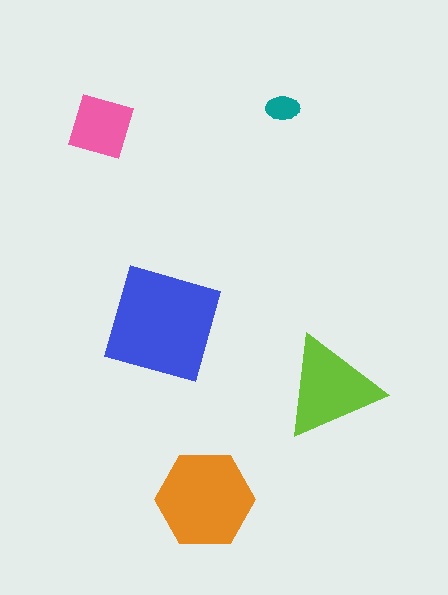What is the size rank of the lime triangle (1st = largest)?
3rd.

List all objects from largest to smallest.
The blue square, the orange hexagon, the lime triangle, the pink diamond, the teal ellipse.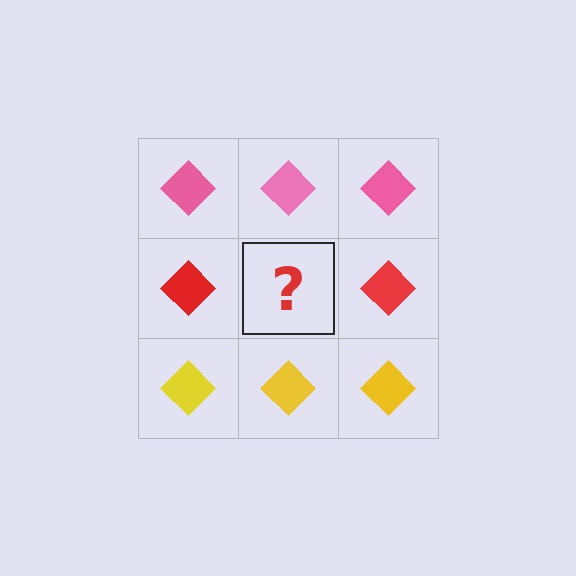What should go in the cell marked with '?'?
The missing cell should contain a red diamond.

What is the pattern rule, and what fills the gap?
The rule is that each row has a consistent color. The gap should be filled with a red diamond.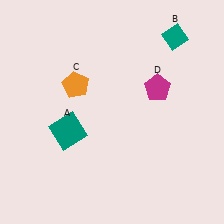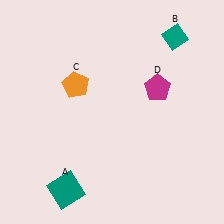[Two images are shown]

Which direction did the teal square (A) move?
The teal square (A) moved down.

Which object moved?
The teal square (A) moved down.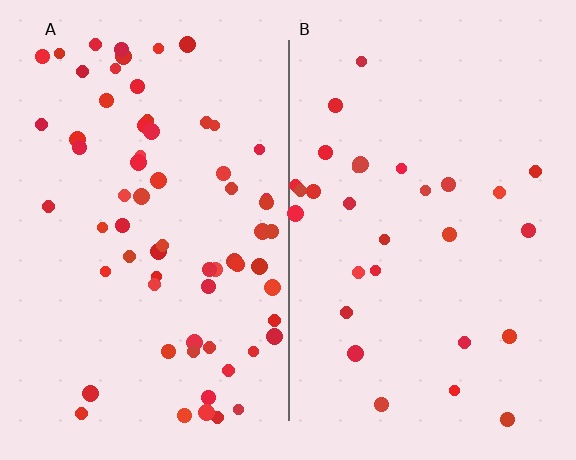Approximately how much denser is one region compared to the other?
Approximately 2.3× — region A over region B.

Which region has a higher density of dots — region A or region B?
A (the left).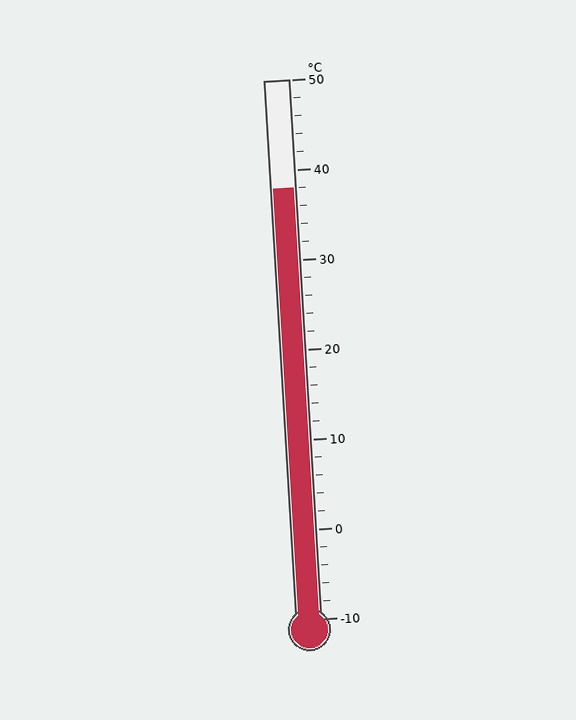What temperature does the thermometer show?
The thermometer shows approximately 38°C.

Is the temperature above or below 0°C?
The temperature is above 0°C.